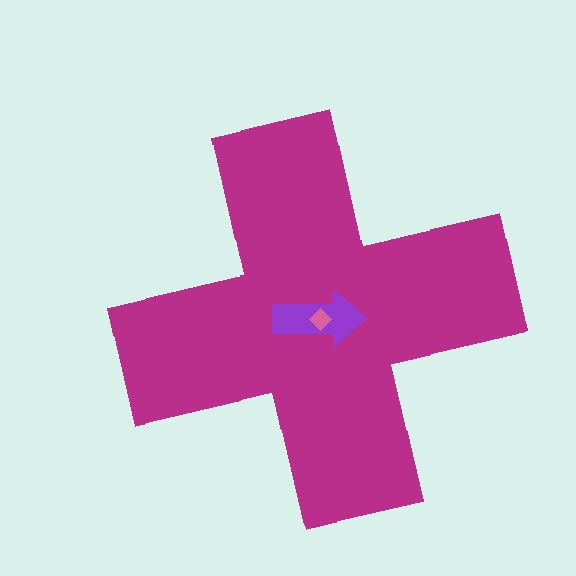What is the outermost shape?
The magenta cross.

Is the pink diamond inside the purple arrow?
Yes.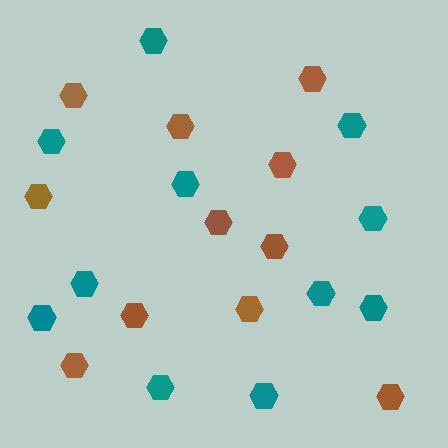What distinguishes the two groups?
There are 2 groups: one group of brown hexagons (11) and one group of teal hexagons (11).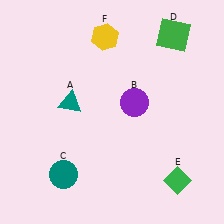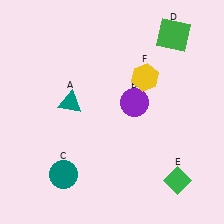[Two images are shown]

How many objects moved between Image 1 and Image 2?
1 object moved between the two images.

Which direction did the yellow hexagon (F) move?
The yellow hexagon (F) moved down.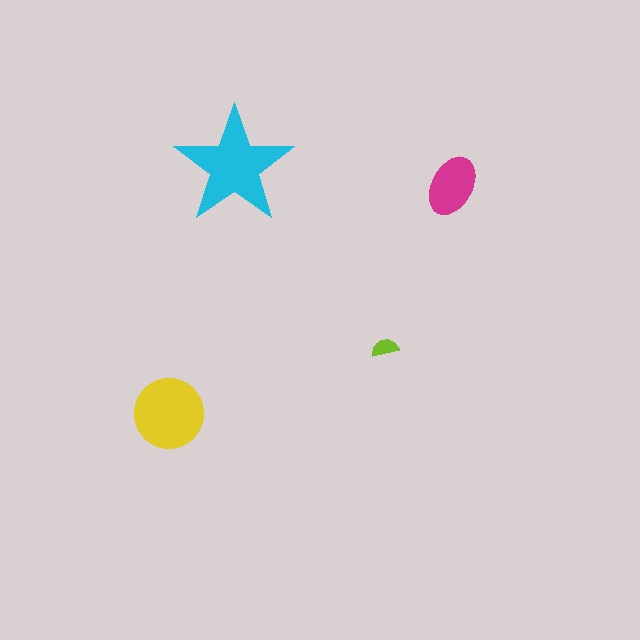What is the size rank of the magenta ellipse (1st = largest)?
3rd.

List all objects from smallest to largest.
The lime semicircle, the magenta ellipse, the yellow circle, the cyan star.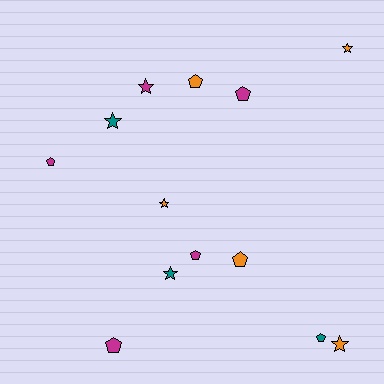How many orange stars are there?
There are 3 orange stars.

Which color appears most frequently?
Orange, with 5 objects.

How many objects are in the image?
There are 13 objects.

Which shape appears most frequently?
Pentagon, with 7 objects.